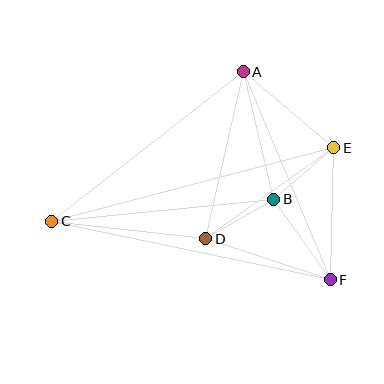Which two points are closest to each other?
Points B and D are closest to each other.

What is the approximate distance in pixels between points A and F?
The distance between A and F is approximately 225 pixels.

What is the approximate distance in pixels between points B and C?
The distance between B and C is approximately 223 pixels.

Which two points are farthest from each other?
Points C and E are farthest from each other.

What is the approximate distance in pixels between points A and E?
The distance between A and E is approximately 118 pixels.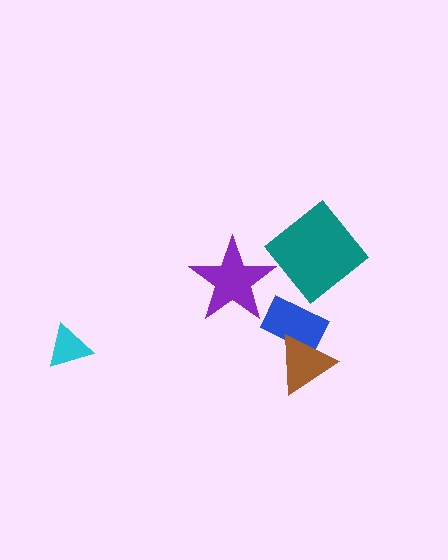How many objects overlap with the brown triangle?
1 object overlaps with the brown triangle.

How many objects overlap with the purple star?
0 objects overlap with the purple star.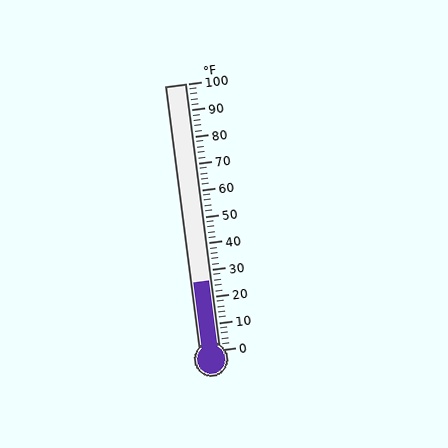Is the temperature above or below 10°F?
The temperature is above 10°F.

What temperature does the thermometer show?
The thermometer shows approximately 26°F.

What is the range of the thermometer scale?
The thermometer scale ranges from 0°F to 100°F.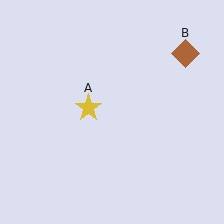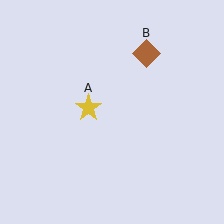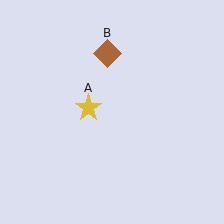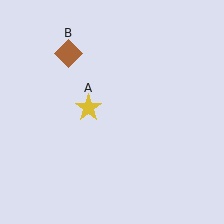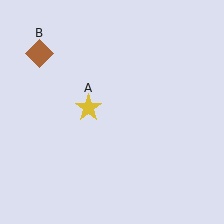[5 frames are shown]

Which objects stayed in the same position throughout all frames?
Yellow star (object A) remained stationary.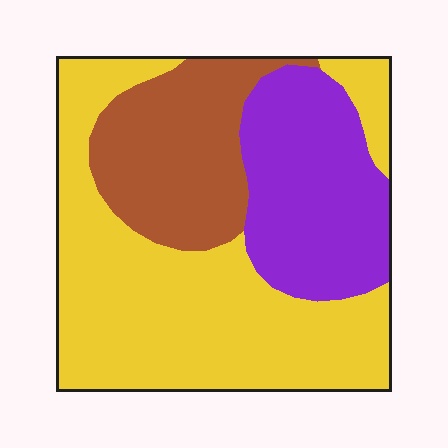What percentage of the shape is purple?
Purple covers 25% of the shape.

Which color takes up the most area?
Yellow, at roughly 50%.